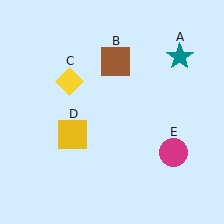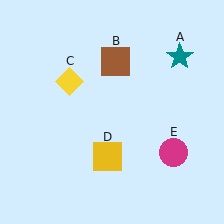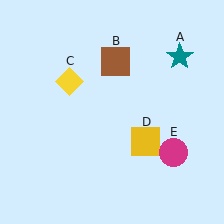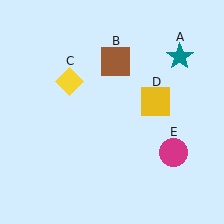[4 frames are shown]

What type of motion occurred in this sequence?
The yellow square (object D) rotated counterclockwise around the center of the scene.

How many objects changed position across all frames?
1 object changed position: yellow square (object D).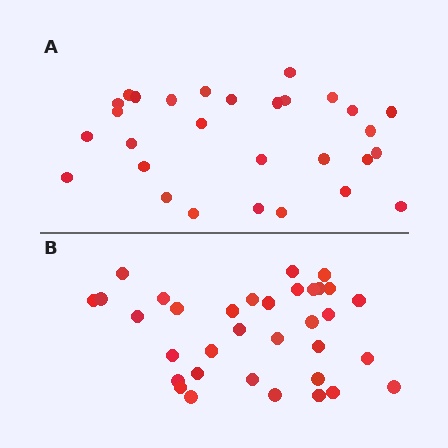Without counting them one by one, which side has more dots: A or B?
Region B (the bottom region) has more dots.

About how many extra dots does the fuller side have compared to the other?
Region B has about 5 more dots than region A.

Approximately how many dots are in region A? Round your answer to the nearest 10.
About 30 dots. (The exact count is 29, which rounds to 30.)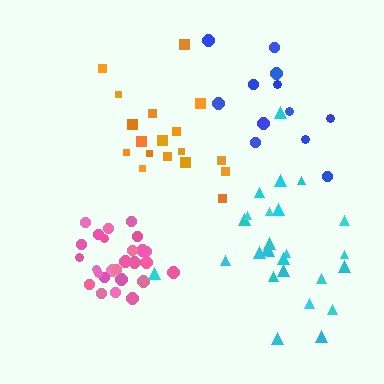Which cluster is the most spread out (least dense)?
Blue.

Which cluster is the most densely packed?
Pink.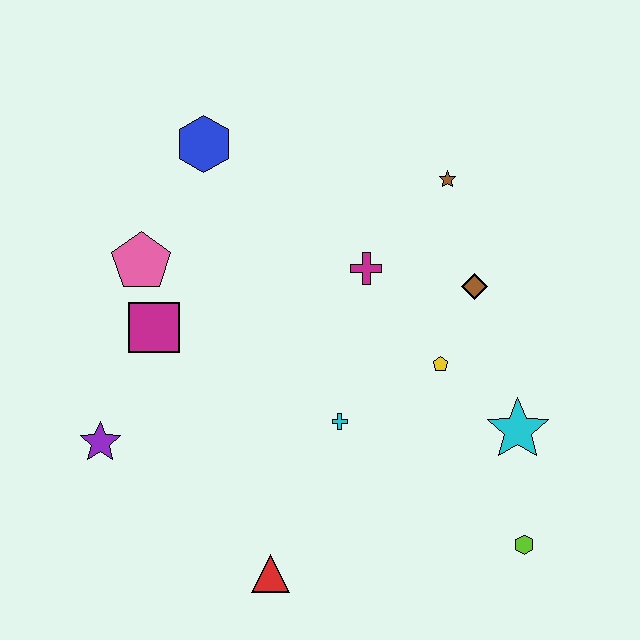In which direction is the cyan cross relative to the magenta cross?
The cyan cross is below the magenta cross.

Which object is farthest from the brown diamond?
The purple star is farthest from the brown diamond.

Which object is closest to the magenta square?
The pink pentagon is closest to the magenta square.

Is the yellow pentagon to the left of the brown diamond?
Yes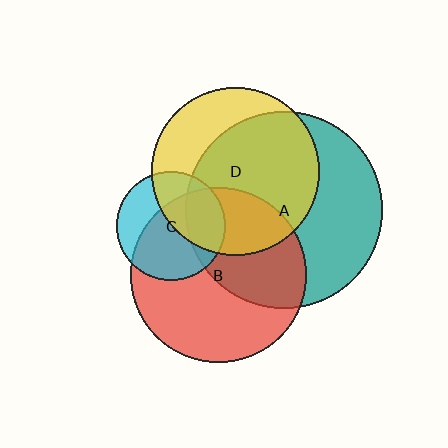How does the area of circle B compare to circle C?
Approximately 2.6 times.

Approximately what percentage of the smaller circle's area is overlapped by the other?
Approximately 45%.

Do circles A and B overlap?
Yes.